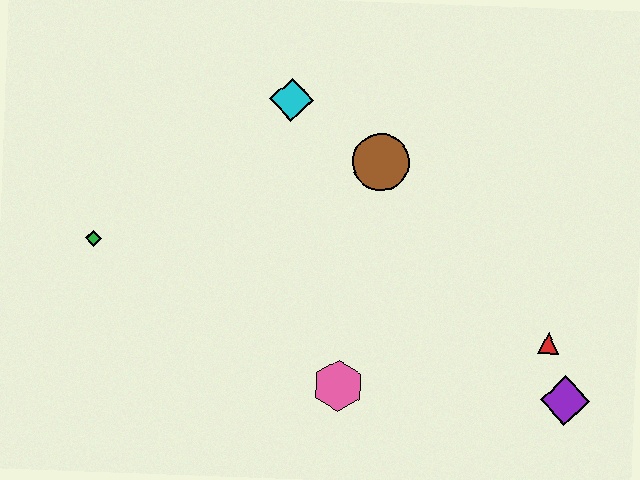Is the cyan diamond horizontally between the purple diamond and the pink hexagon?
No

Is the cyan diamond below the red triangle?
No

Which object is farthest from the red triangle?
The green diamond is farthest from the red triangle.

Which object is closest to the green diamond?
The cyan diamond is closest to the green diamond.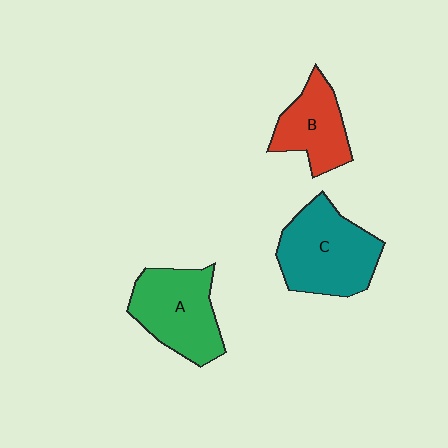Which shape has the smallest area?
Shape B (red).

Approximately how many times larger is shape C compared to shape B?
Approximately 1.5 times.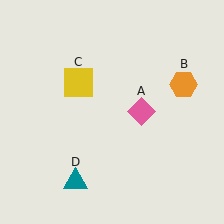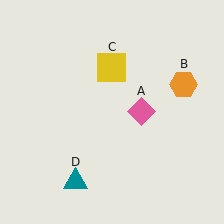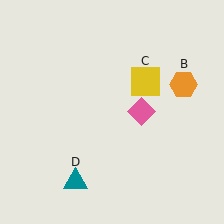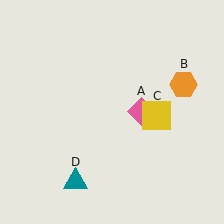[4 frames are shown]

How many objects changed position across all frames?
1 object changed position: yellow square (object C).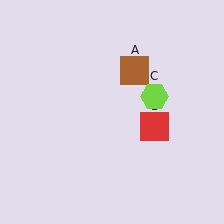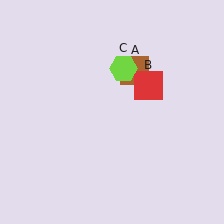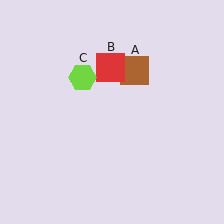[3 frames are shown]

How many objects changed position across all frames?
2 objects changed position: red square (object B), lime hexagon (object C).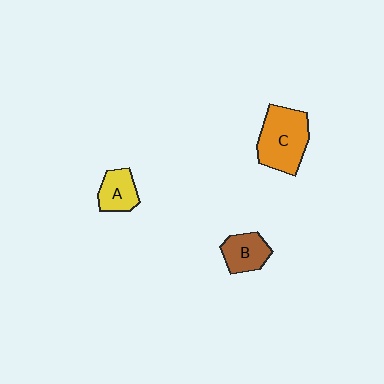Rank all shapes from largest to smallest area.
From largest to smallest: C (orange), B (brown), A (yellow).